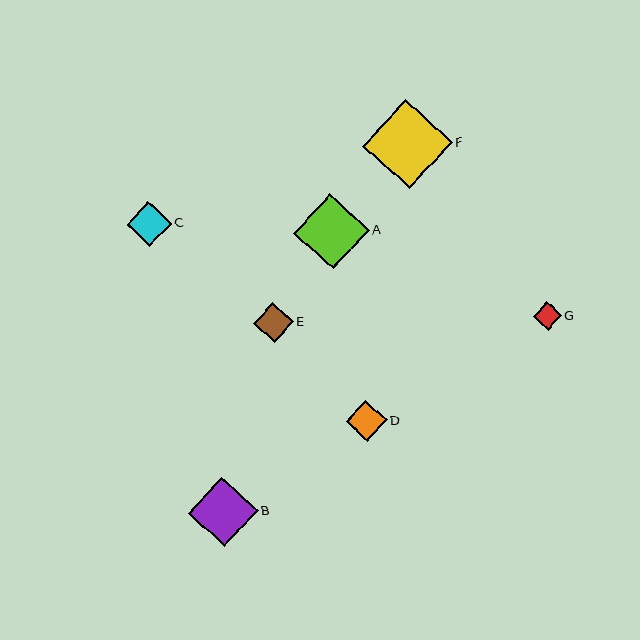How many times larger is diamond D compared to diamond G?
Diamond D is approximately 1.4 times the size of diamond G.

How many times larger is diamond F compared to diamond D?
Diamond F is approximately 2.2 times the size of diamond D.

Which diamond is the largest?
Diamond F is the largest with a size of approximately 89 pixels.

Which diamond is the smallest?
Diamond G is the smallest with a size of approximately 28 pixels.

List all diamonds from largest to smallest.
From largest to smallest: F, A, B, C, D, E, G.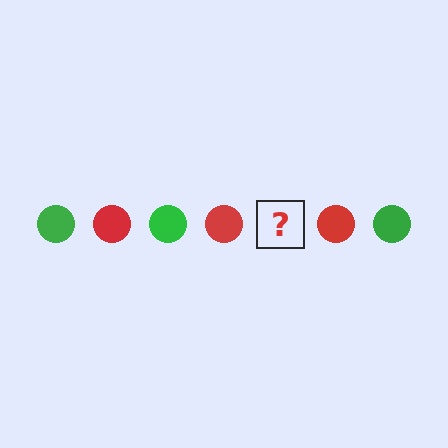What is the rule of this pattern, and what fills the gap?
The rule is that the pattern cycles through green, red circles. The gap should be filled with a green circle.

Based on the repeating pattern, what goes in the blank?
The blank should be a green circle.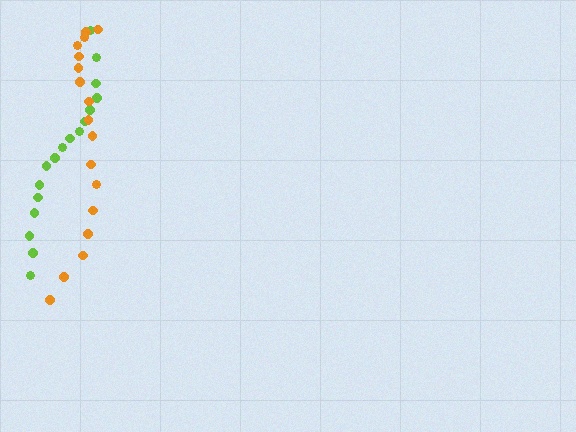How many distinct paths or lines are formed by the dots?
There are 2 distinct paths.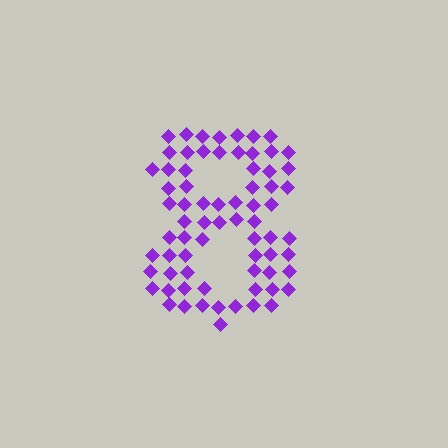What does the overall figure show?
The overall figure shows the digit 8.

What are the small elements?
The small elements are diamonds.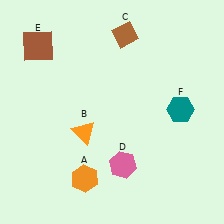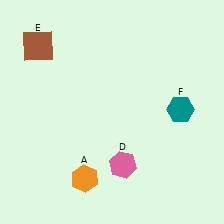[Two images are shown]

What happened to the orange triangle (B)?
The orange triangle (B) was removed in Image 2. It was in the bottom-left area of Image 1.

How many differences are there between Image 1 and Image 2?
There are 2 differences between the two images.